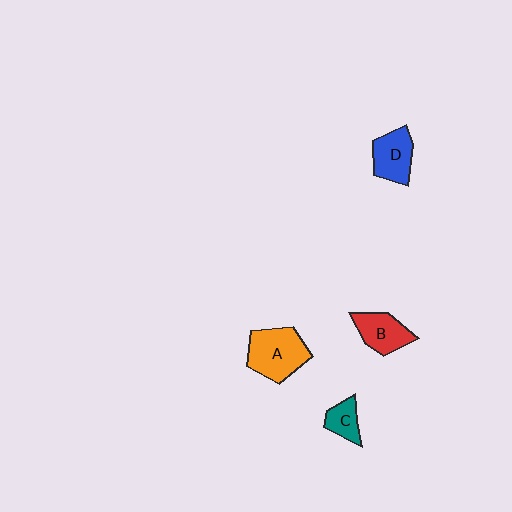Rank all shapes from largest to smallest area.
From largest to smallest: A (orange), D (blue), B (red), C (teal).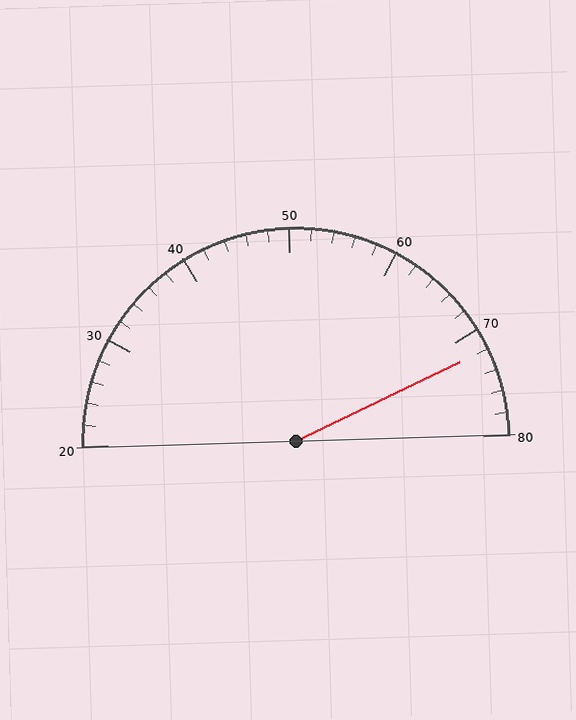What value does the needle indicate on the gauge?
The needle indicates approximately 72.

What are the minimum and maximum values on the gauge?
The gauge ranges from 20 to 80.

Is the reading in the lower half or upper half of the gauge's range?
The reading is in the upper half of the range (20 to 80).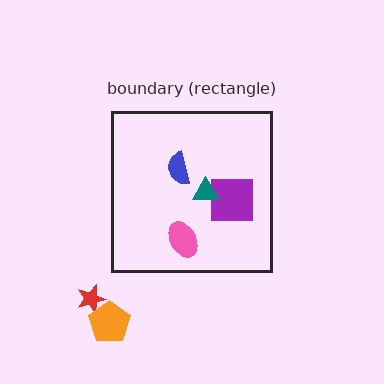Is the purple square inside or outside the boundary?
Inside.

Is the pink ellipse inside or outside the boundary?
Inside.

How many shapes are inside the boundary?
4 inside, 2 outside.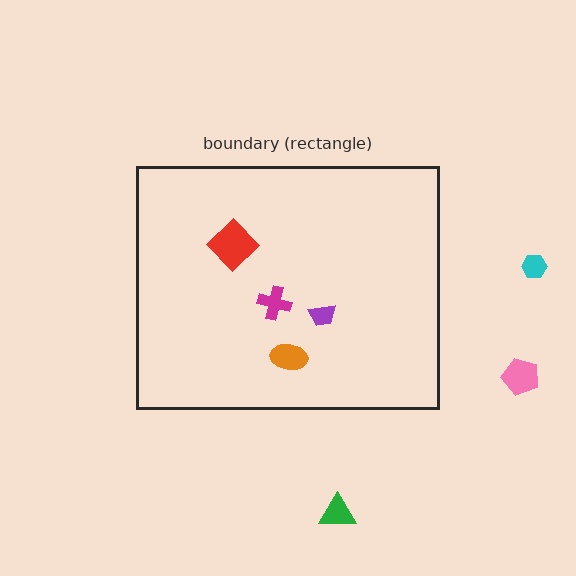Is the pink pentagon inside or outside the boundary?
Outside.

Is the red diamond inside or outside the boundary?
Inside.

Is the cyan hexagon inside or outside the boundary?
Outside.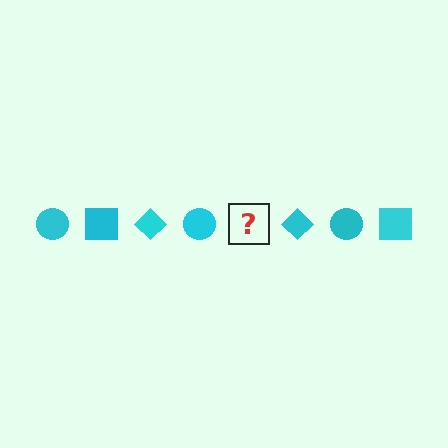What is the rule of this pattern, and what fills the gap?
The rule is that the pattern cycles through circle, square, diamond shapes in cyan. The gap should be filled with a cyan square.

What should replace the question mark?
The question mark should be replaced with a cyan square.